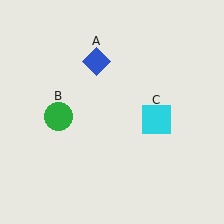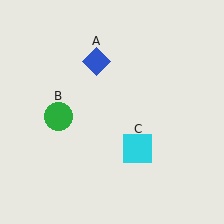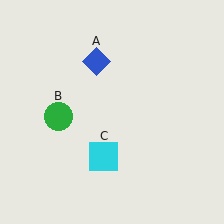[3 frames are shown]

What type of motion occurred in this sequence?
The cyan square (object C) rotated clockwise around the center of the scene.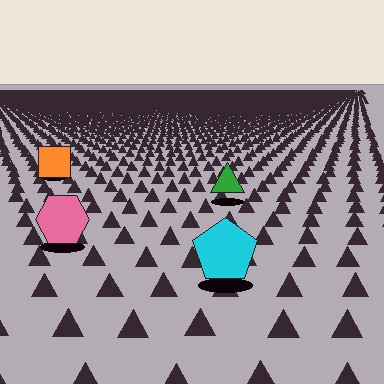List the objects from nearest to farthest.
From nearest to farthest: the cyan pentagon, the pink hexagon, the green triangle, the orange square.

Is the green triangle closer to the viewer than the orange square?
Yes. The green triangle is closer — you can tell from the texture gradient: the ground texture is coarser near it.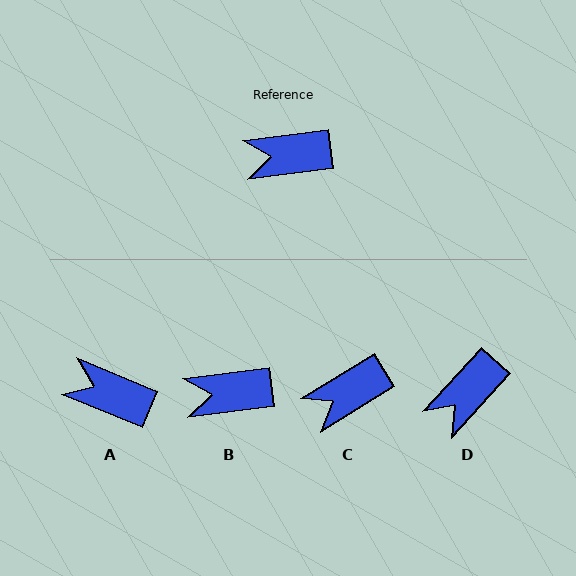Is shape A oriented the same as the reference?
No, it is off by about 30 degrees.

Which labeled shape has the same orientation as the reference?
B.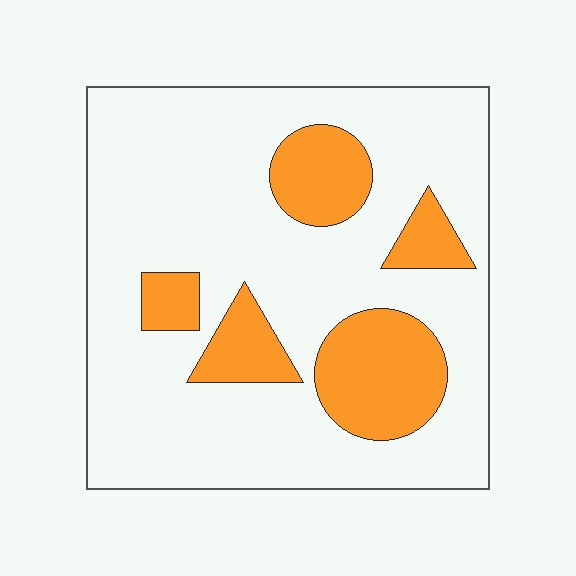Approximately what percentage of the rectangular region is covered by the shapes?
Approximately 20%.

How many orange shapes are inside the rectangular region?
5.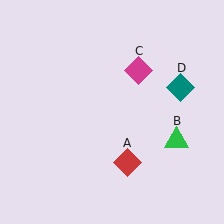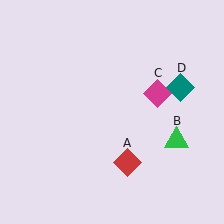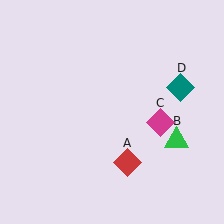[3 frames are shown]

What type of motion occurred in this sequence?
The magenta diamond (object C) rotated clockwise around the center of the scene.